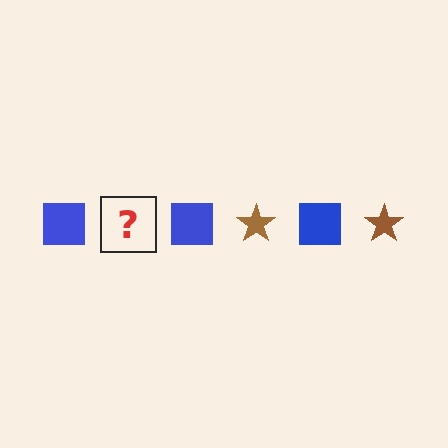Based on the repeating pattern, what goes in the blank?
The blank should be a brown star.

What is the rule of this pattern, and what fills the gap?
The rule is that the pattern alternates between blue square and brown star. The gap should be filled with a brown star.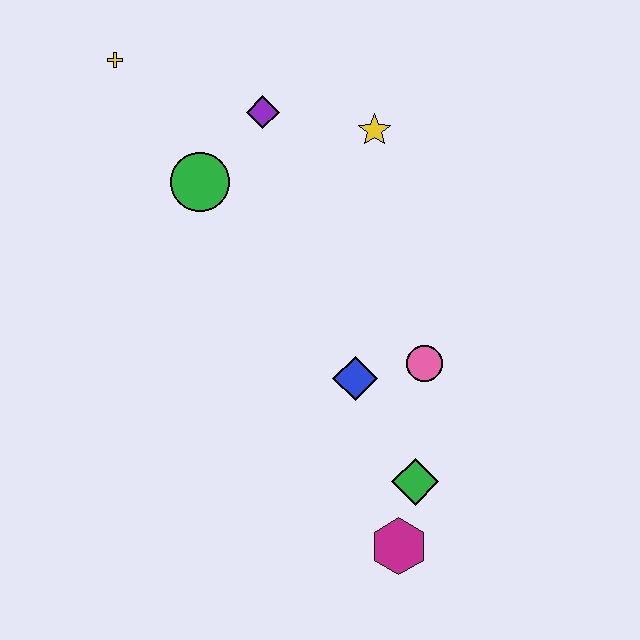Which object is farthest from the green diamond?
The yellow cross is farthest from the green diamond.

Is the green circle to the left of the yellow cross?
No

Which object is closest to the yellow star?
The purple diamond is closest to the yellow star.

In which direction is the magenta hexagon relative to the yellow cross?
The magenta hexagon is below the yellow cross.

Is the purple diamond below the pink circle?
No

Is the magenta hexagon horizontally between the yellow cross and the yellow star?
No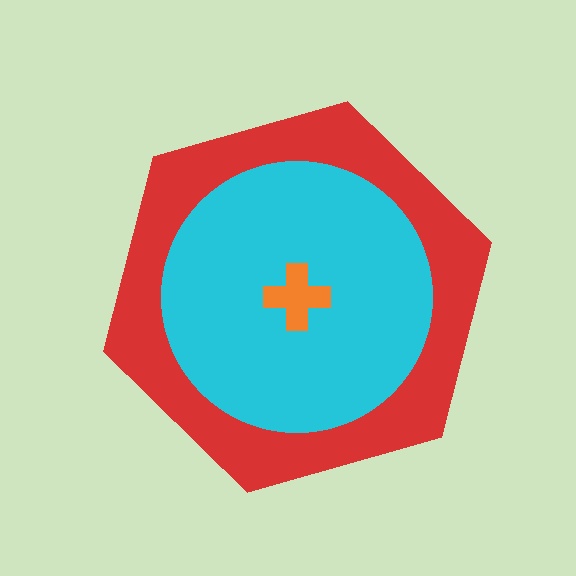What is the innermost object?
The orange cross.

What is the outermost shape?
The red hexagon.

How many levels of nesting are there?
3.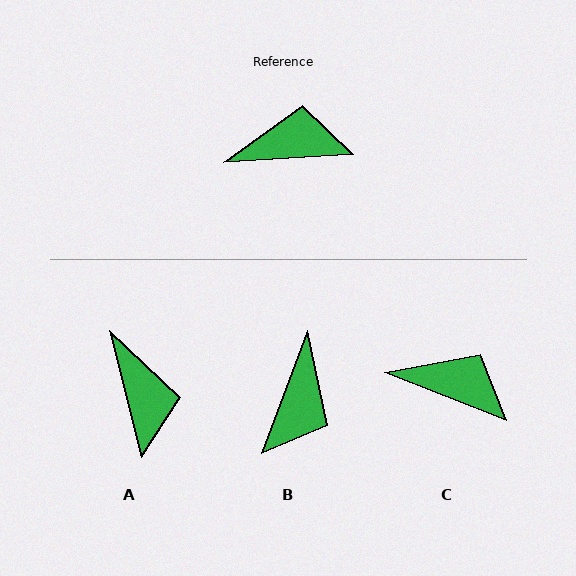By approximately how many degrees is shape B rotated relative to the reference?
Approximately 114 degrees clockwise.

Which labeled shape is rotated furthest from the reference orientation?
B, about 114 degrees away.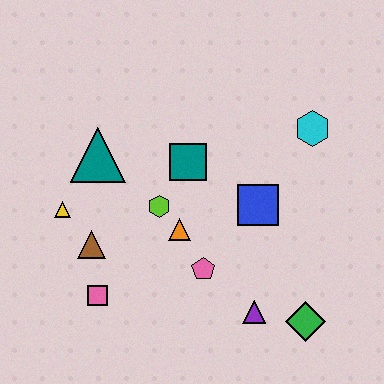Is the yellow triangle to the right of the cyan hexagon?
No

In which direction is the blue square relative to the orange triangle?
The blue square is to the right of the orange triangle.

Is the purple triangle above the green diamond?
Yes